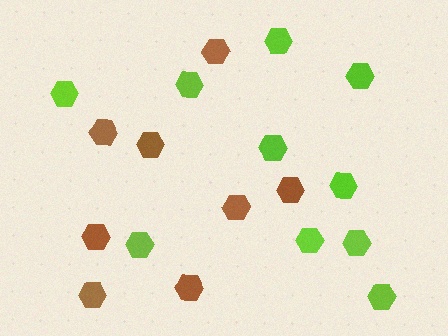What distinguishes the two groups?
There are 2 groups: one group of brown hexagons (8) and one group of lime hexagons (10).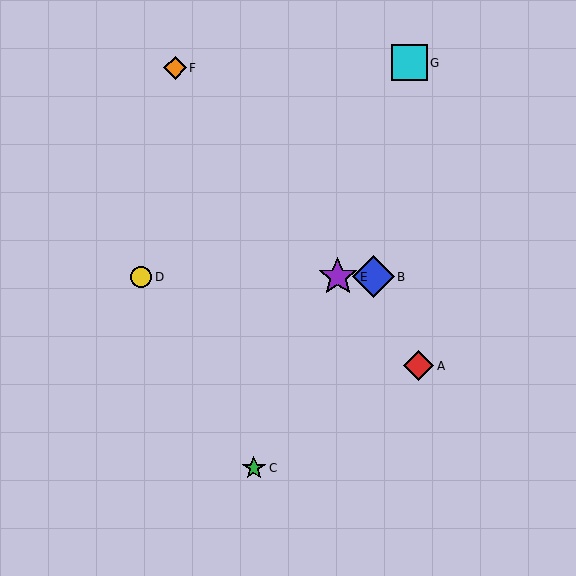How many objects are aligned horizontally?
3 objects (B, D, E) are aligned horizontally.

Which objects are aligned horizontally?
Objects B, D, E are aligned horizontally.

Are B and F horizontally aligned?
No, B is at y≈277 and F is at y≈68.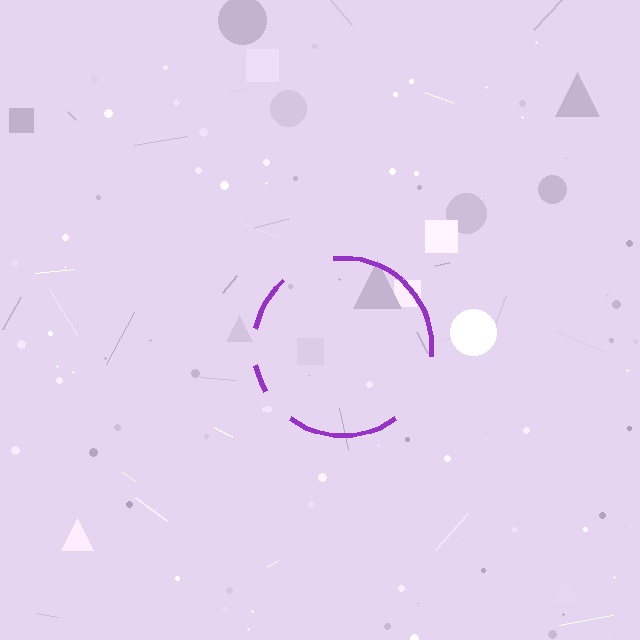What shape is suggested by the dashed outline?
The dashed outline suggests a circle.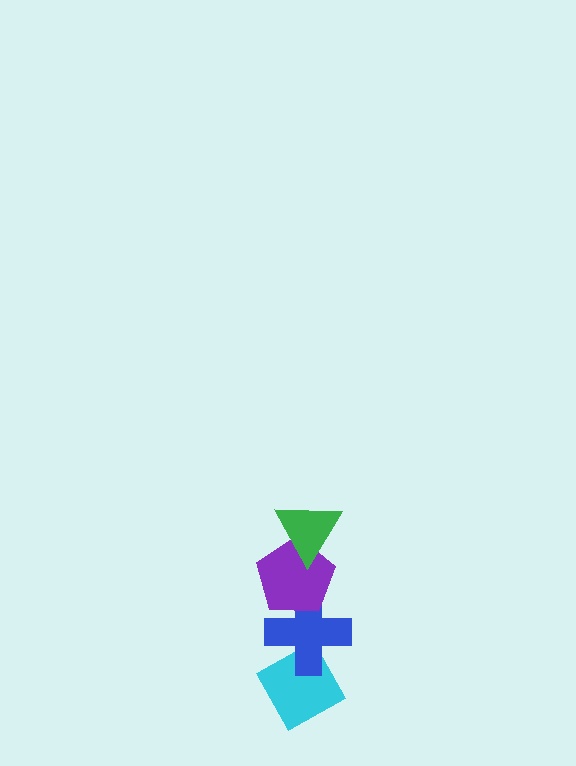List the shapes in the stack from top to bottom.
From top to bottom: the green triangle, the purple pentagon, the blue cross, the cyan diamond.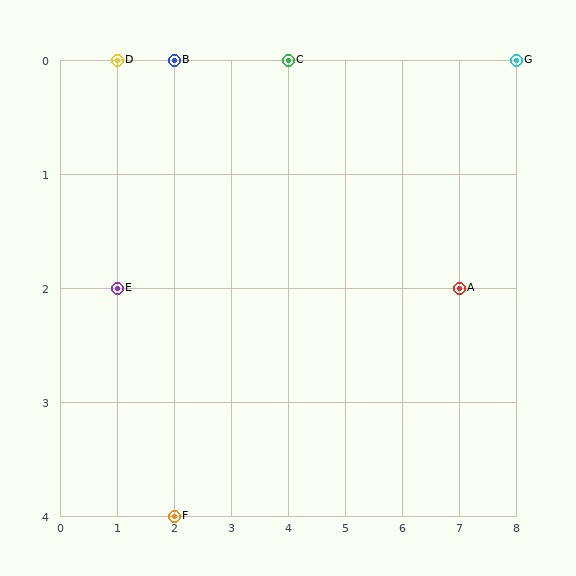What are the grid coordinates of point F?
Point F is at grid coordinates (2, 4).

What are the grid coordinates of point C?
Point C is at grid coordinates (4, 0).